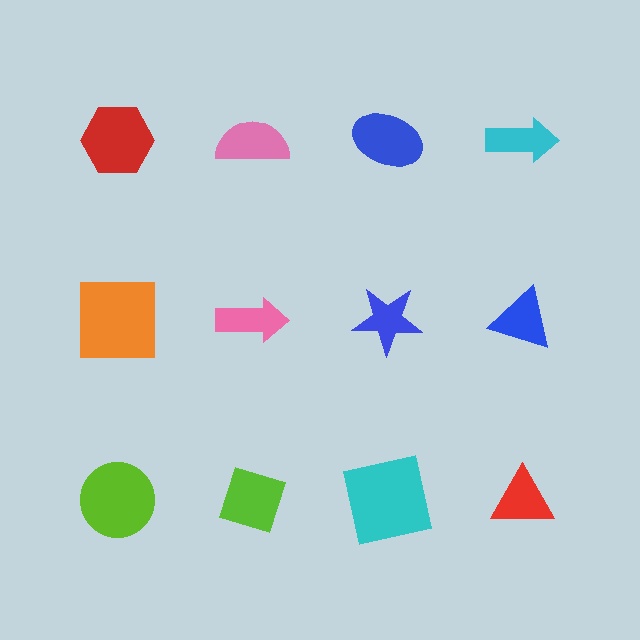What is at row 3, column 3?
A cyan square.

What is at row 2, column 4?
A blue triangle.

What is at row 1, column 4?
A cyan arrow.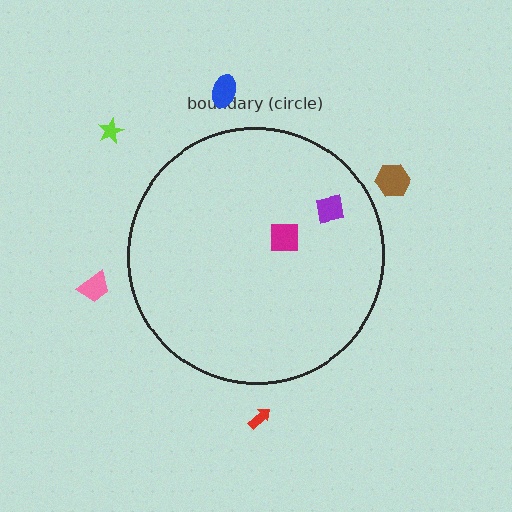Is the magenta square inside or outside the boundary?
Inside.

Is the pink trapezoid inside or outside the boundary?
Outside.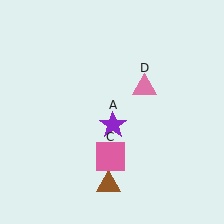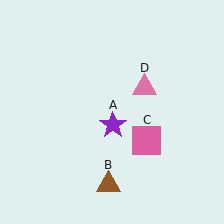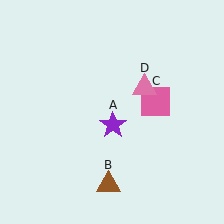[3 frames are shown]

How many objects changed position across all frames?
1 object changed position: pink square (object C).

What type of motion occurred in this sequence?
The pink square (object C) rotated counterclockwise around the center of the scene.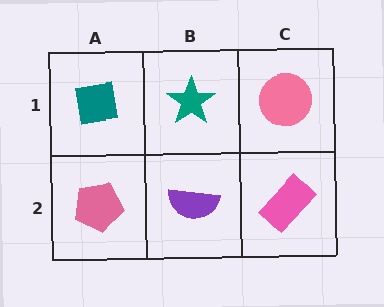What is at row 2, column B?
A purple semicircle.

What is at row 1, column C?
A pink circle.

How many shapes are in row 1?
3 shapes.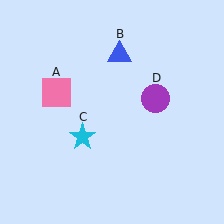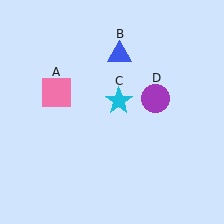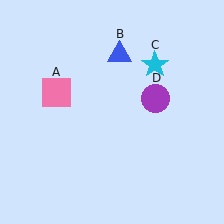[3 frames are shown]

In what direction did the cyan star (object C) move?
The cyan star (object C) moved up and to the right.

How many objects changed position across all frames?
1 object changed position: cyan star (object C).